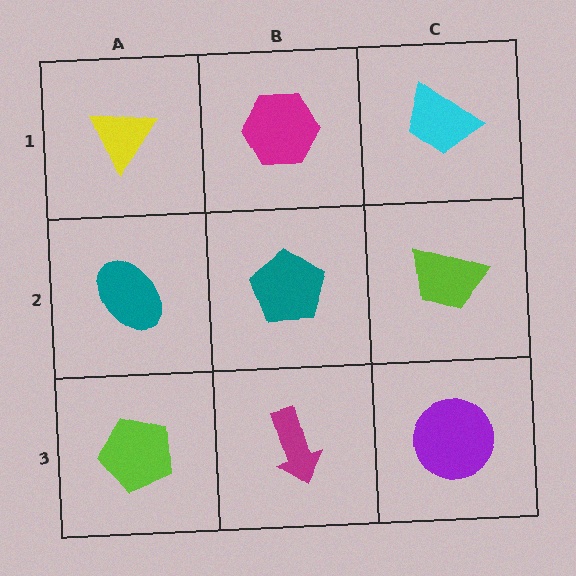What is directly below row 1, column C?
A lime trapezoid.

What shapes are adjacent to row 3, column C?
A lime trapezoid (row 2, column C), a magenta arrow (row 3, column B).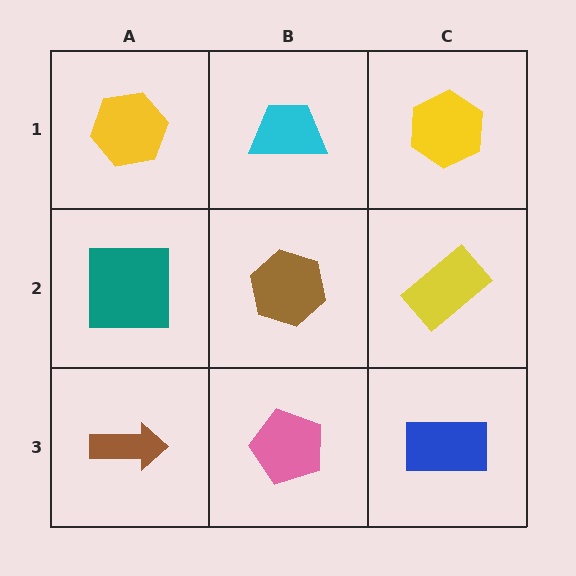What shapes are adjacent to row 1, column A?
A teal square (row 2, column A), a cyan trapezoid (row 1, column B).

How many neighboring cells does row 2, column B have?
4.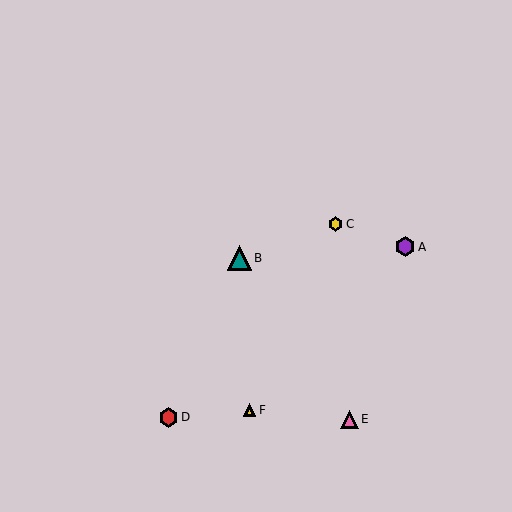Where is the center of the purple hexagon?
The center of the purple hexagon is at (405, 247).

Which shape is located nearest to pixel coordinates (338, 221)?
The yellow hexagon (labeled C) at (335, 224) is nearest to that location.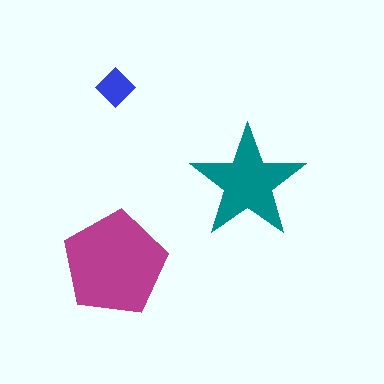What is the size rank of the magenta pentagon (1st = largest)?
1st.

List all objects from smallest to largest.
The blue diamond, the teal star, the magenta pentagon.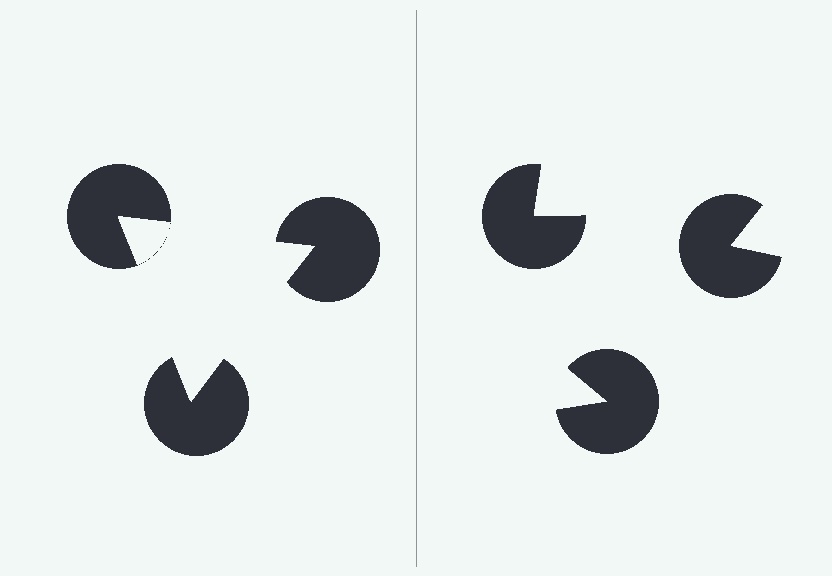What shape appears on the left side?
An illusory triangle.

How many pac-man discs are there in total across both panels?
6 — 3 on each side.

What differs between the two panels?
The pac-man discs are positioned identically on both sides; only the wedge orientations differ. On the left they align to a triangle; on the right they are misaligned.